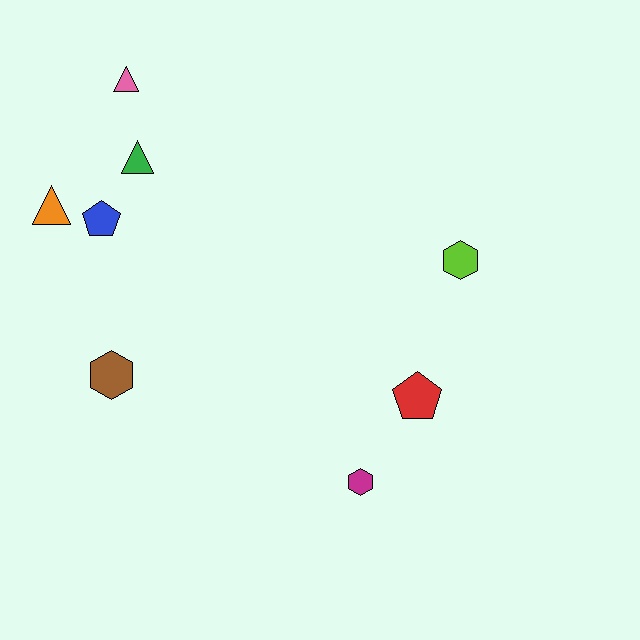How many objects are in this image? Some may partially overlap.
There are 8 objects.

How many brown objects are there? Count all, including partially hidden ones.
There is 1 brown object.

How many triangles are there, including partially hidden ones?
There are 3 triangles.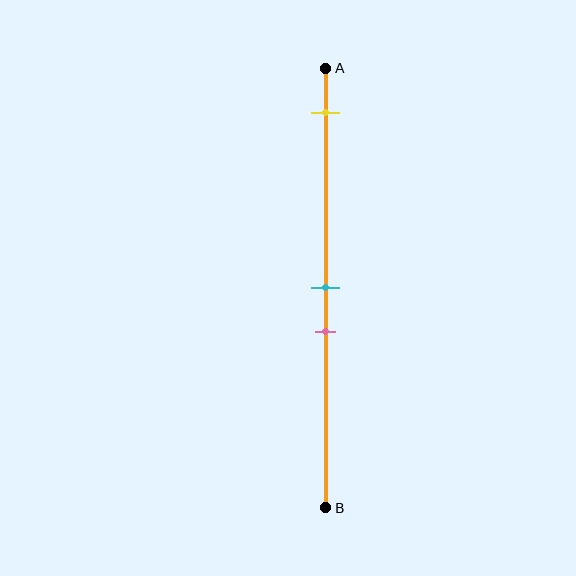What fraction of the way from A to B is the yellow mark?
The yellow mark is approximately 10% (0.1) of the way from A to B.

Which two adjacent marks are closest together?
The cyan and pink marks are the closest adjacent pair.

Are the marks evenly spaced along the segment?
No, the marks are not evenly spaced.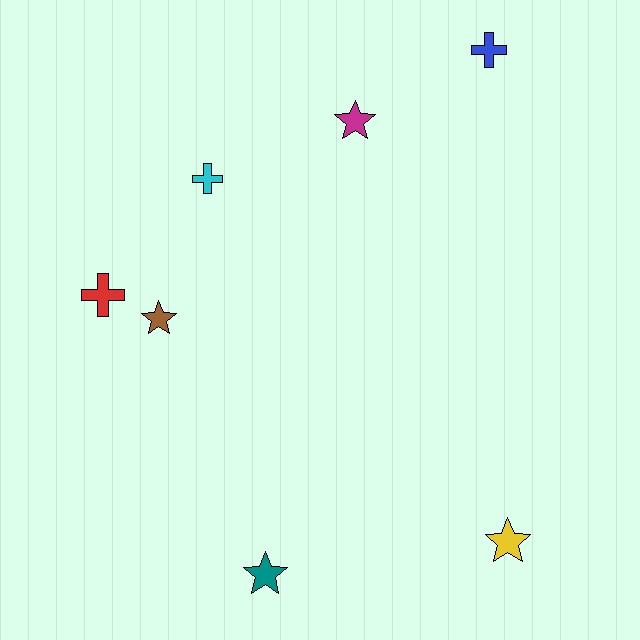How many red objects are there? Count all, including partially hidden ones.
There is 1 red object.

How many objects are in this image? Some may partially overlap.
There are 7 objects.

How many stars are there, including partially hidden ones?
There are 4 stars.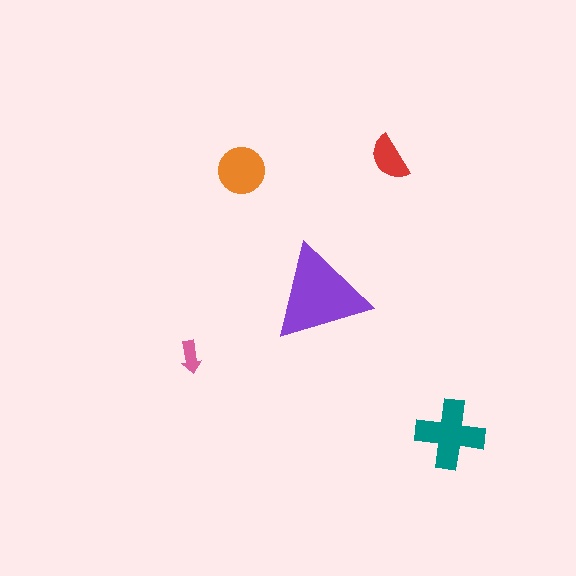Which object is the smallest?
The pink arrow.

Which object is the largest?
The purple triangle.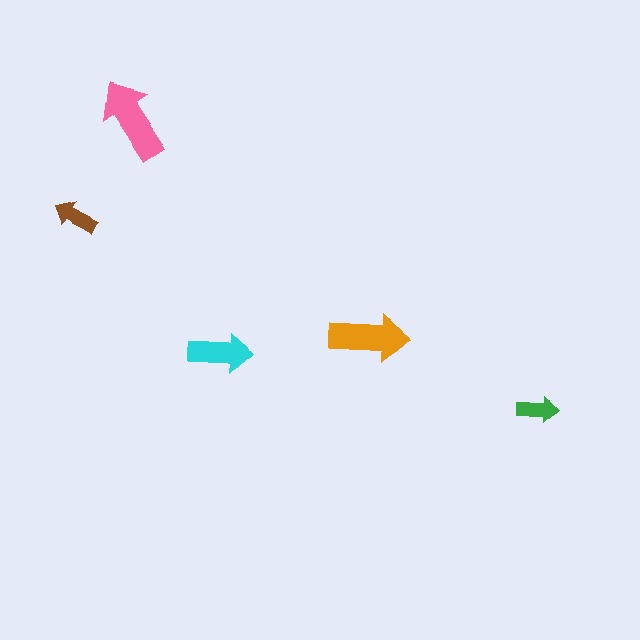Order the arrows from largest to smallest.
the pink one, the orange one, the cyan one, the brown one, the green one.